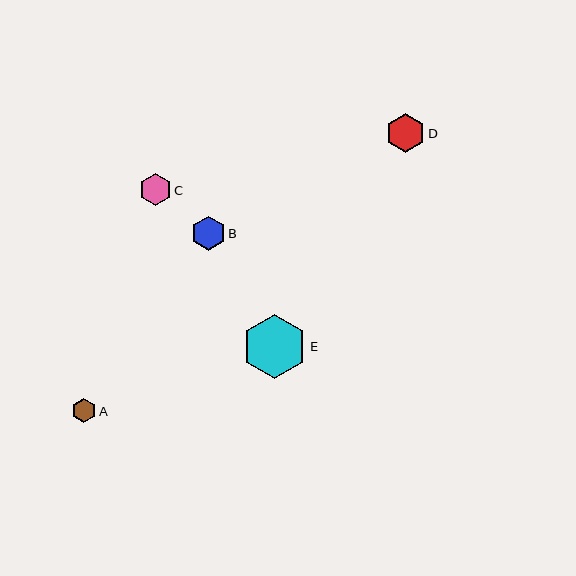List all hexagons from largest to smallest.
From largest to smallest: E, D, B, C, A.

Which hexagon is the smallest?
Hexagon A is the smallest with a size of approximately 25 pixels.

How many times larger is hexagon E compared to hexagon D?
Hexagon E is approximately 1.6 times the size of hexagon D.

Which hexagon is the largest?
Hexagon E is the largest with a size of approximately 64 pixels.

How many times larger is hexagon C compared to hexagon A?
Hexagon C is approximately 1.3 times the size of hexagon A.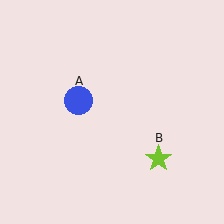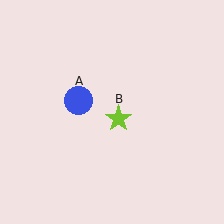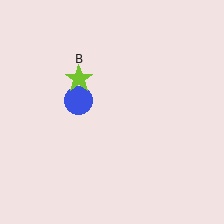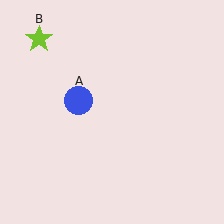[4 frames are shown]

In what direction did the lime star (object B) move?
The lime star (object B) moved up and to the left.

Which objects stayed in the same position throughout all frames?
Blue circle (object A) remained stationary.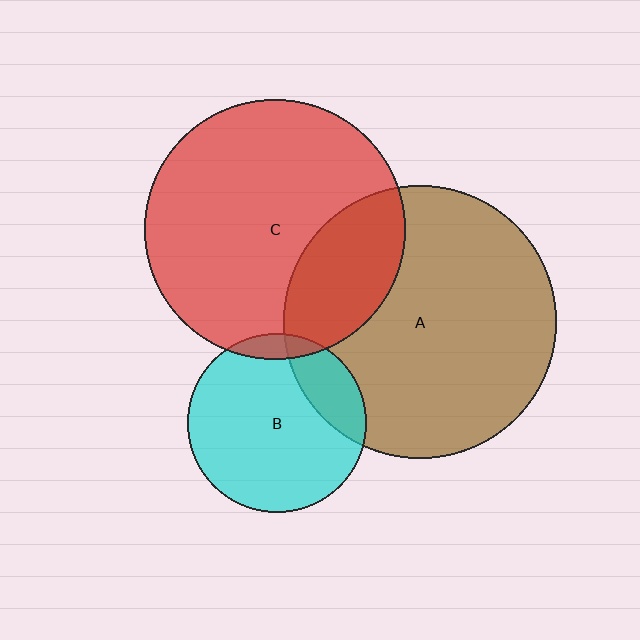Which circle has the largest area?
Circle A (brown).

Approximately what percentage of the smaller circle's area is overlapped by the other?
Approximately 5%.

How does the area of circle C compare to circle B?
Approximately 2.1 times.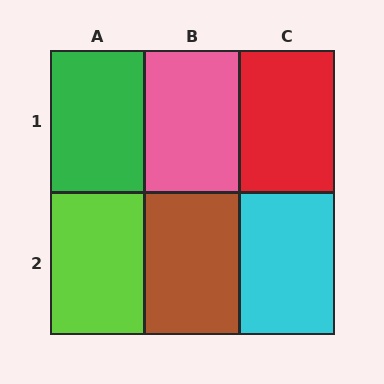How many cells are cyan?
1 cell is cyan.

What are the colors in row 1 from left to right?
Green, pink, red.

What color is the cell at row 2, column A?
Lime.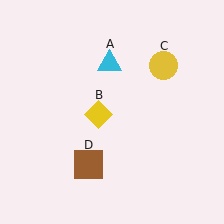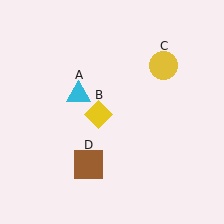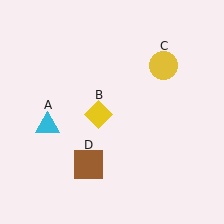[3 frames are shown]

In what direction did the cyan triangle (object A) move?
The cyan triangle (object A) moved down and to the left.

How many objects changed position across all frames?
1 object changed position: cyan triangle (object A).